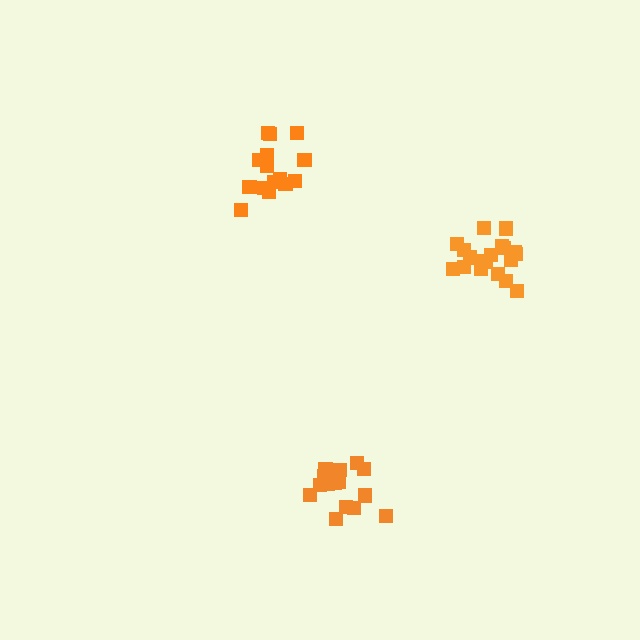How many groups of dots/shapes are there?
There are 3 groups.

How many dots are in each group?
Group 1: 20 dots, Group 2: 16 dots, Group 3: 16 dots (52 total).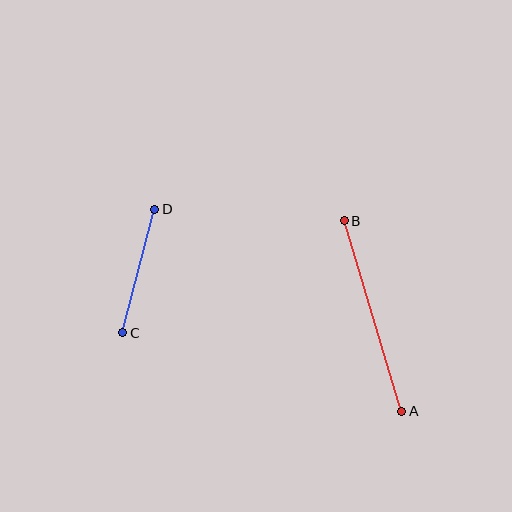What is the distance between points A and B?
The distance is approximately 199 pixels.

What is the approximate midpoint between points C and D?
The midpoint is at approximately (139, 271) pixels.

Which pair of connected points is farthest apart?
Points A and B are farthest apart.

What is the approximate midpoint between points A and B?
The midpoint is at approximately (373, 316) pixels.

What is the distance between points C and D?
The distance is approximately 128 pixels.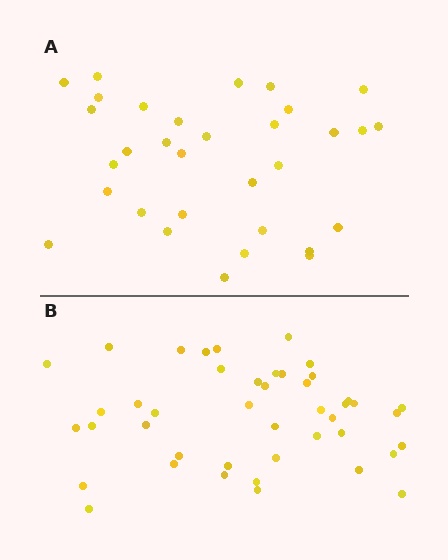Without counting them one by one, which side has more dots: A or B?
Region B (the bottom region) has more dots.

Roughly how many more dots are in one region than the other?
Region B has roughly 12 or so more dots than region A.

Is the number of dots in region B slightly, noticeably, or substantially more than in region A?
Region B has noticeably more, but not dramatically so. The ratio is roughly 1.4 to 1.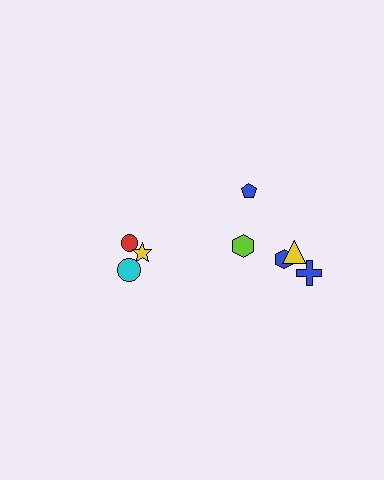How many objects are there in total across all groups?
There are 8 objects.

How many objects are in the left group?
There are 3 objects.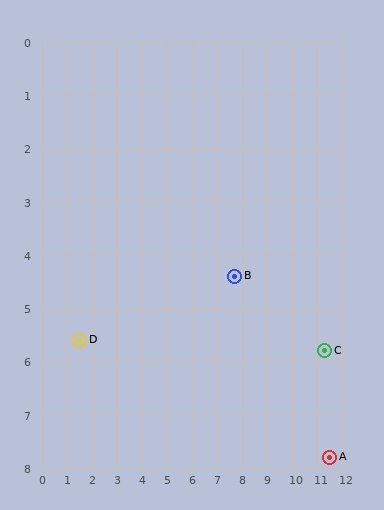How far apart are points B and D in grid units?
Points B and D are about 6.3 grid units apart.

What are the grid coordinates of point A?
Point A is at approximately (11.5, 7.8).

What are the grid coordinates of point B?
Point B is at approximately (7.7, 4.4).